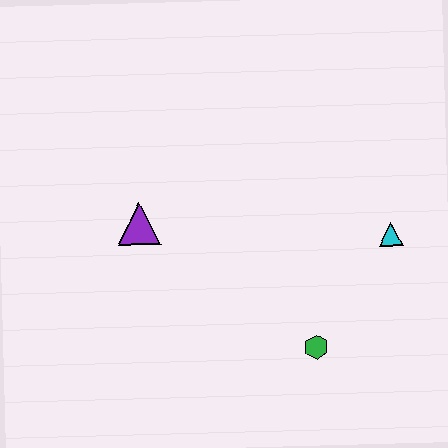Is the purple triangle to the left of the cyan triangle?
Yes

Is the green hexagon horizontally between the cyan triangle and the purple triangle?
Yes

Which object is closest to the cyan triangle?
The green hexagon is closest to the cyan triangle.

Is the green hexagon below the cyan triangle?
Yes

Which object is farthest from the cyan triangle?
The purple triangle is farthest from the cyan triangle.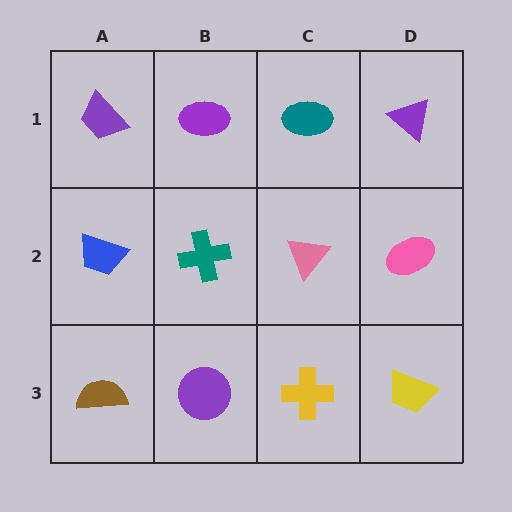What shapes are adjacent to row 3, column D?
A pink ellipse (row 2, column D), a yellow cross (row 3, column C).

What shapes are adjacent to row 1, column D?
A pink ellipse (row 2, column D), a teal ellipse (row 1, column C).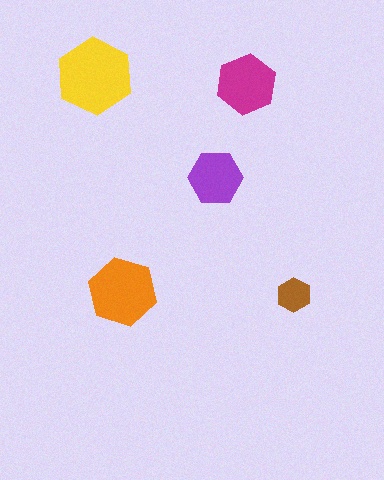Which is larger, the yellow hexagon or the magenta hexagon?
The yellow one.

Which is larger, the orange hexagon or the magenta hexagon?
The orange one.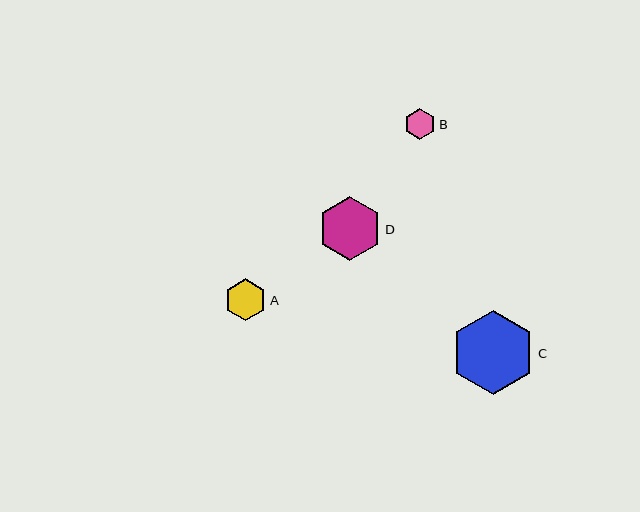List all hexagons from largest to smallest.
From largest to smallest: C, D, A, B.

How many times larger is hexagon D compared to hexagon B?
Hexagon D is approximately 2.0 times the size of hexagon B.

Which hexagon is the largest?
Hexagon C is the largest with a size of approximately 84 pixels.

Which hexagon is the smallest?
Hexagon B is the smallest with a size of approximately 31 pixels.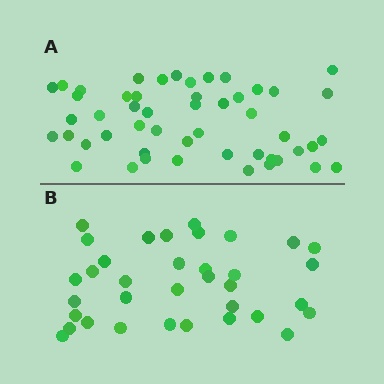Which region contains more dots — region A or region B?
Region A (the top region) has more dots.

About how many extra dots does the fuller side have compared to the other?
Region A has approximately 15 more dots than region B.